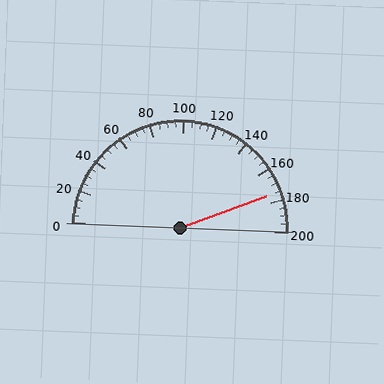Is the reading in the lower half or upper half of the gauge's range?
The reading is in the upper half of the range (0 to 200).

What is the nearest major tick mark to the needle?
The nearest major tick mark is 180.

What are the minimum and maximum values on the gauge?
The gauge ranges from 0 to 200.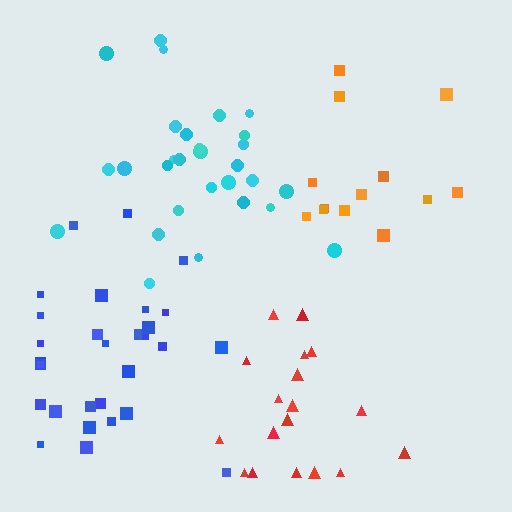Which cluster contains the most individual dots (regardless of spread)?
Blue (30).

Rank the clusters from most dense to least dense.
cyan, blue, orange, red.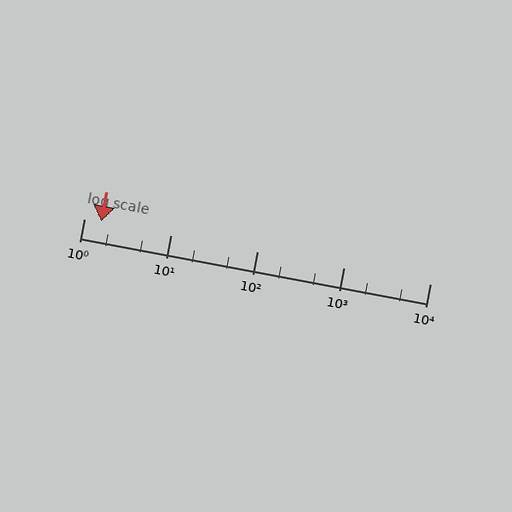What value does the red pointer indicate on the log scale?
The pointer indicates approximately 1.6.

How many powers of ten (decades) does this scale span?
The scale spans 4 decades, from 1 to 10000.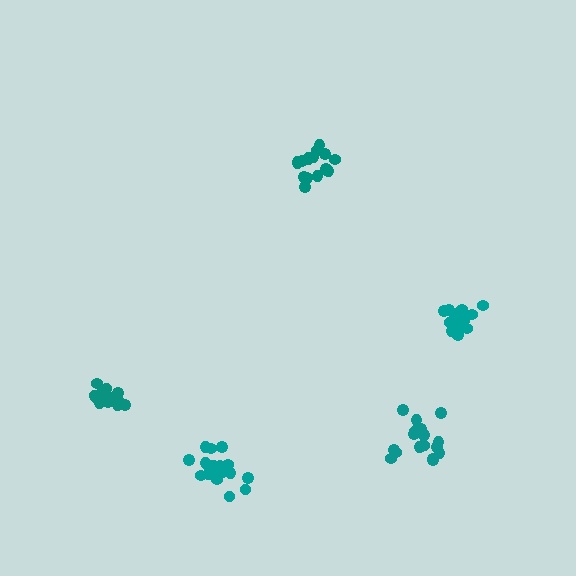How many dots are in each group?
Group 1: 19 dots, Group 2: 16 dots, Group 3: 17 dots, Group 4: 19 dots, Group 5: 20 dots (91 total).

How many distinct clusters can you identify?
There are 5 distinct clusters.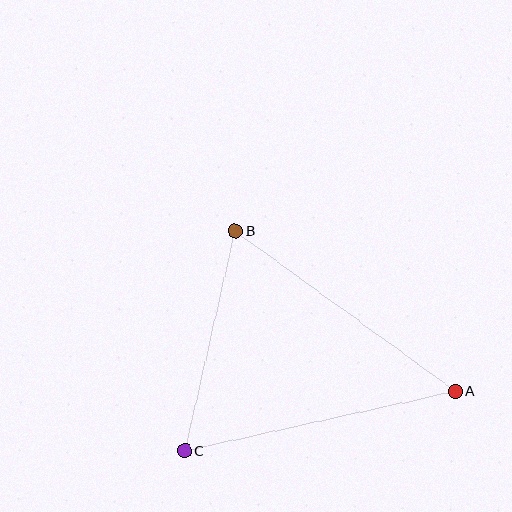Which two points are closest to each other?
Points B and C are closest to each other.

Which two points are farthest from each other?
Points A and C are farthest from each other.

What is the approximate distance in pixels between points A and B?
The distance between A and B is approximately 272 pixels.